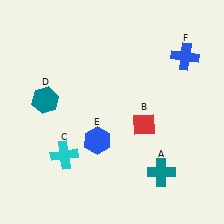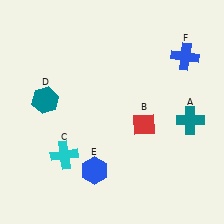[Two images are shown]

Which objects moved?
The objects that moved are: the teal cross (A), the blue hexagon (E).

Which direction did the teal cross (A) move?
The teal cross (A) moved up.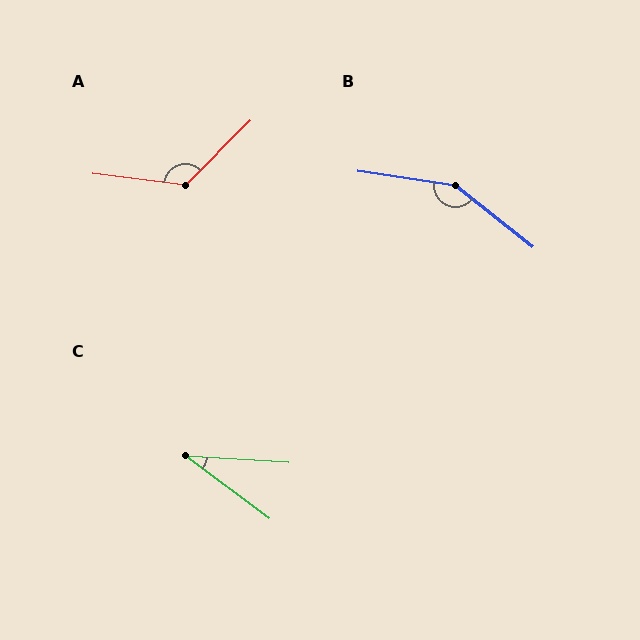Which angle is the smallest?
C, at approximately 33 degrees.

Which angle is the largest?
B, at approximately 150 degrees.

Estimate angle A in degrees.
Approximately 128 degrees.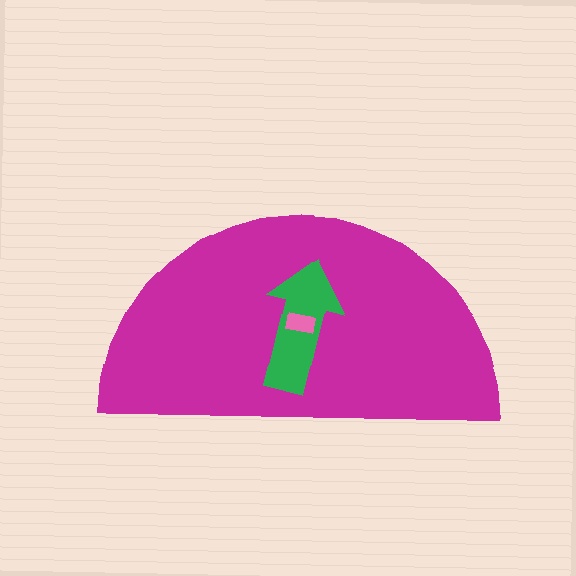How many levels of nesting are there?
3.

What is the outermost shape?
The magenta semicircle.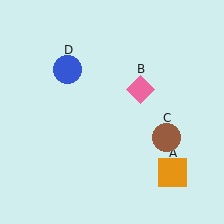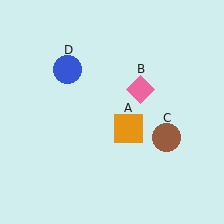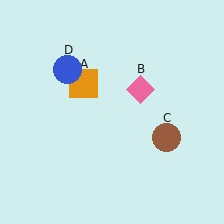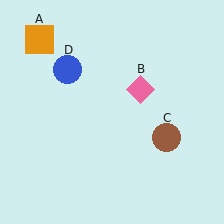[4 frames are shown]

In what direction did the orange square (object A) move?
The orange square (object A) moved up and to the left.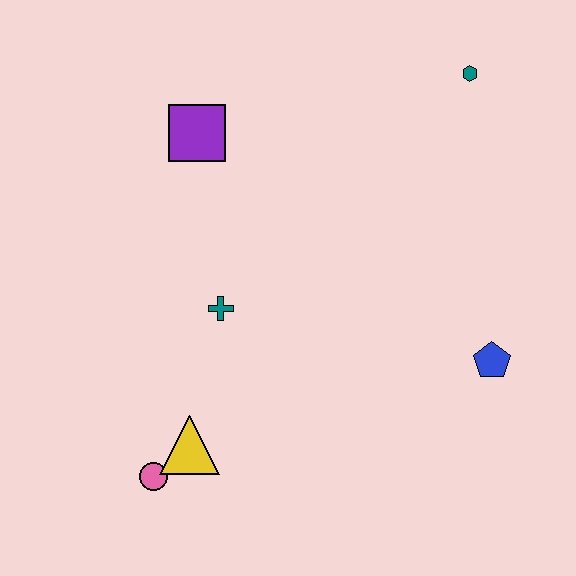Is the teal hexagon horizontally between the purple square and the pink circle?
No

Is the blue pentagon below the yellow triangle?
No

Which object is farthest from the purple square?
The blue pentagon is farthest from the purple square.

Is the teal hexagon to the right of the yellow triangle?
Yes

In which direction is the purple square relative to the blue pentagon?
The purple square is to the left of the blue pentagon.